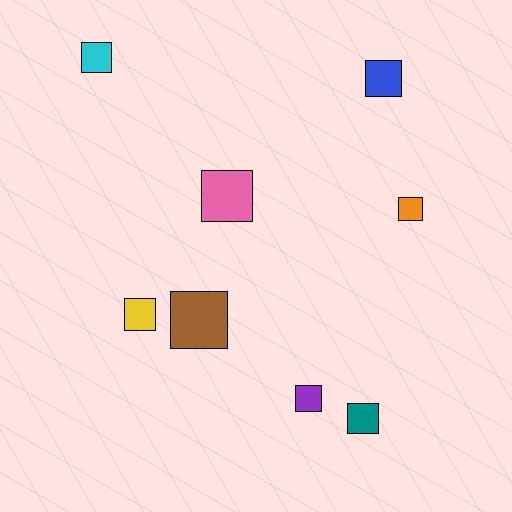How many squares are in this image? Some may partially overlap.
There are 8 squares.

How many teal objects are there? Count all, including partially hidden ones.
There is 1 teal object.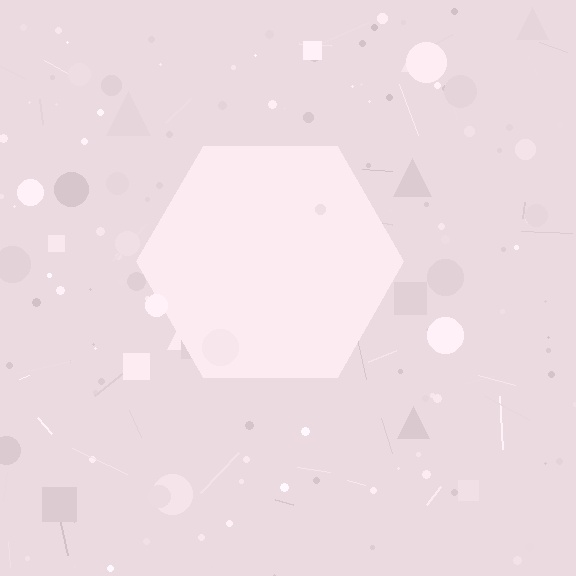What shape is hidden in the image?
A hexagon is hidden in the image.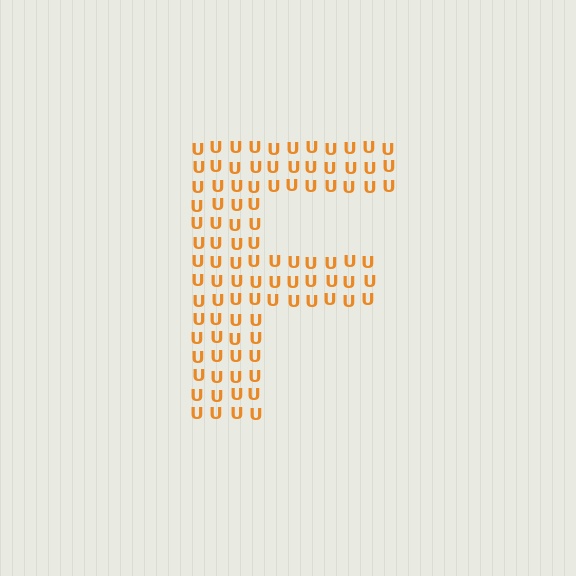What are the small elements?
The small elements are letter U's.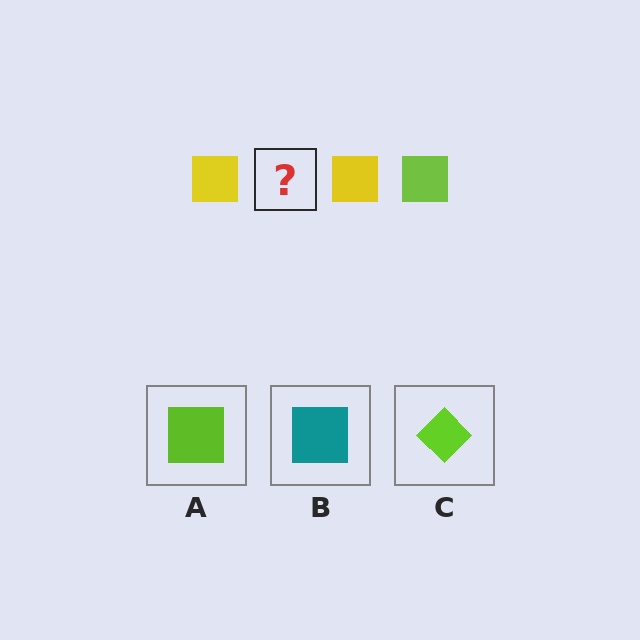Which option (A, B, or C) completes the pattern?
A.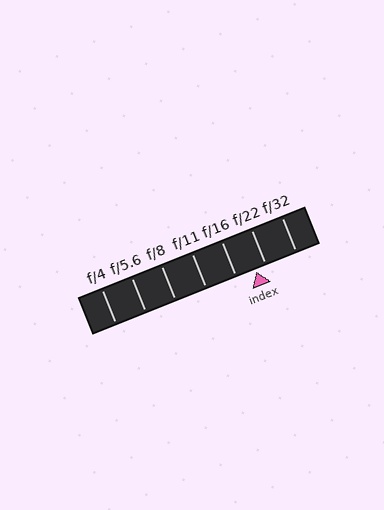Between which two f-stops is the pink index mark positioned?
The index mark is between f/16 and f/22.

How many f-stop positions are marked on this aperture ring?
There are 7 f-stop positions marked.